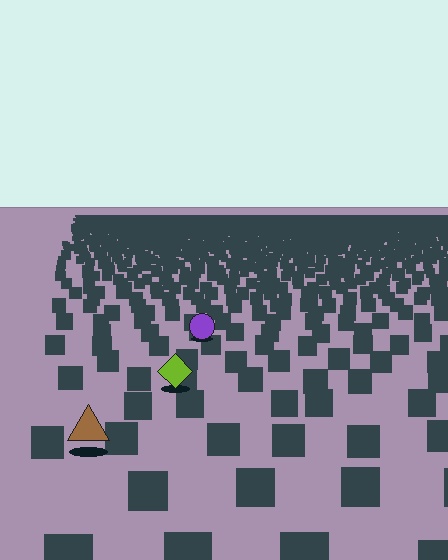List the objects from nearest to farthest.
From nearest to farthest: the brown triangle, the lime diamond, the purple circle.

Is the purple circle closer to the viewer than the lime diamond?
No. The lime diamond is closer — you can tell from the texture gradient: the ground texture is coarser near it.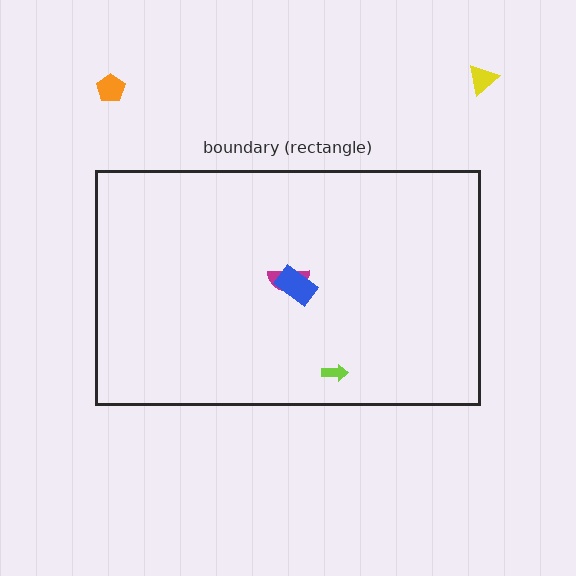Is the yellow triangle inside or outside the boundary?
Outside.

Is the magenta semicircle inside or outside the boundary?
Inside.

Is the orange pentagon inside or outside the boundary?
Outside.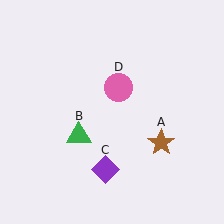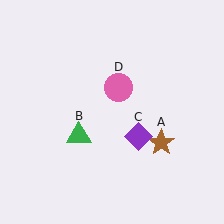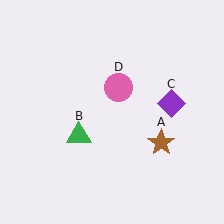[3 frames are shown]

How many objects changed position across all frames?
1 object changed position: purple diamond (object C).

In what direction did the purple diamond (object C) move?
The purple diamond (object C) moved up and to the right.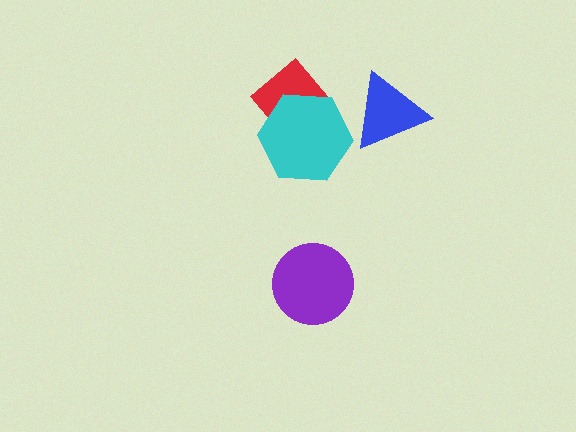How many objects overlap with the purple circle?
0 objects overlap with the purple circle.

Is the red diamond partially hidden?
Yes, it is partially covered by another shape.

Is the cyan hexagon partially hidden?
No, no other shape covers it.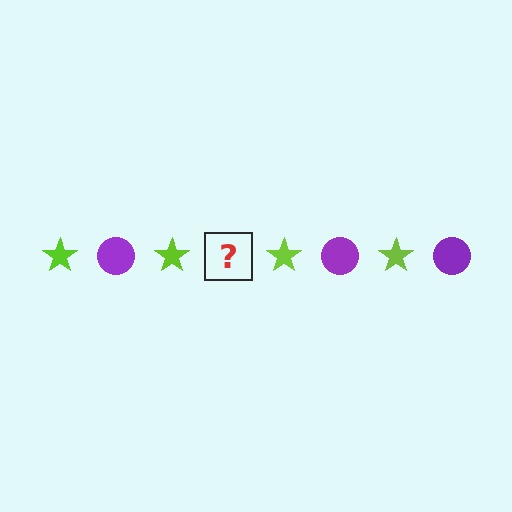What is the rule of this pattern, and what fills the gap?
The rule is that the pattern alternates between lime star and purple circle. The gap should be filled with a purple circle.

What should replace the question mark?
The question mark should be replaced with a purple circle.